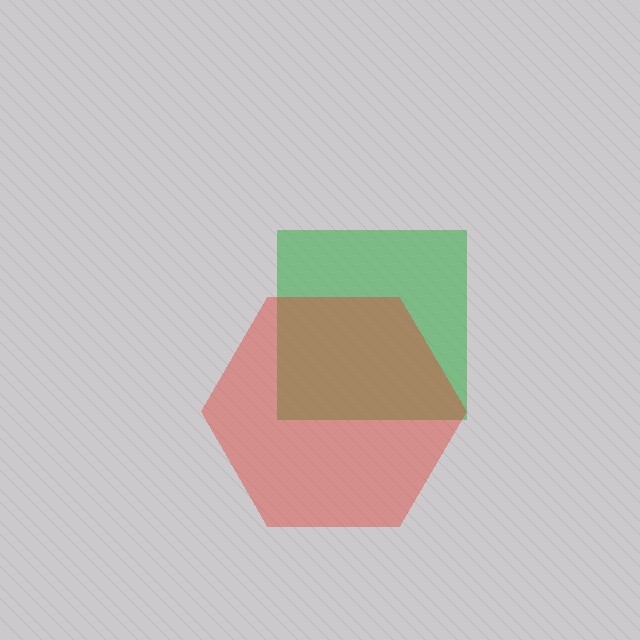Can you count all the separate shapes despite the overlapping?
Yes, there are 2 separate shapes.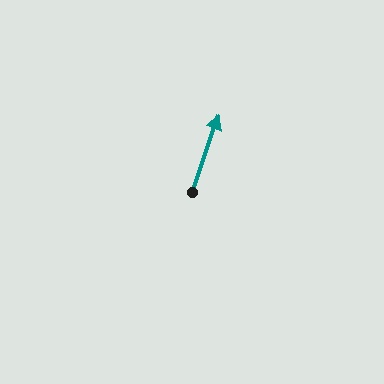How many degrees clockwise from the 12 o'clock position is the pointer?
Approximately 19 degrees.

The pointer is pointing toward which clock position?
Roughly 1 o'clock.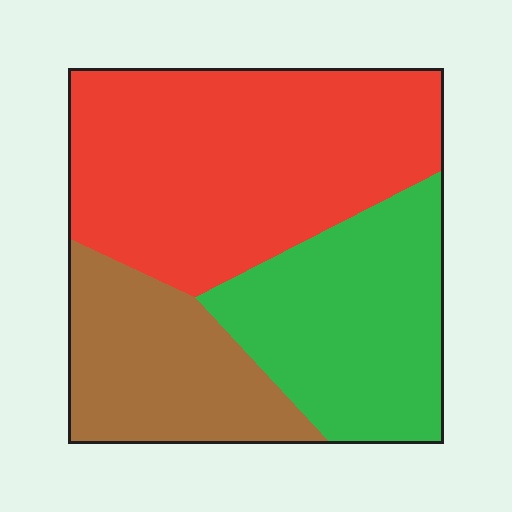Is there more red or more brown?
Red.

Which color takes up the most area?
Red, at roughly 45%.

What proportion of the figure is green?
Green takes up between a sixth and a third of the figure.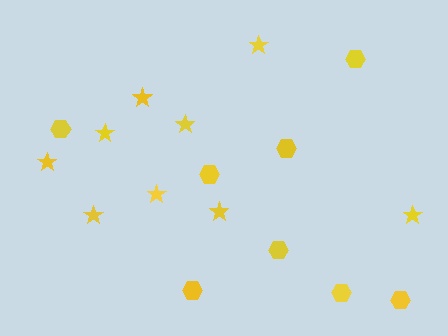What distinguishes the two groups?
There are 2 groups: one group of hexagons (8) and one group of stars (9).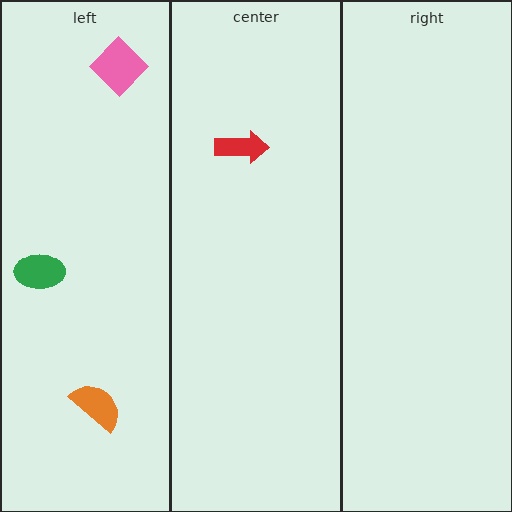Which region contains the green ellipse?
The left region.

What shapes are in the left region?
The pink diamond, the orange semicircle, the green ellipse.